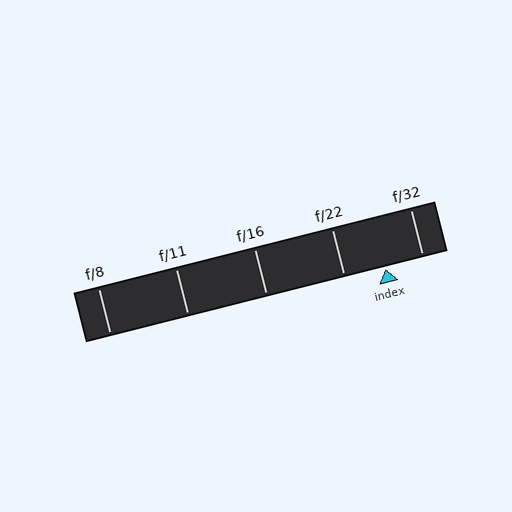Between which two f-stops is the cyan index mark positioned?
The index mark is between f/22 and f/32.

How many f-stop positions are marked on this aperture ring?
There are 5 f-stop positions marked.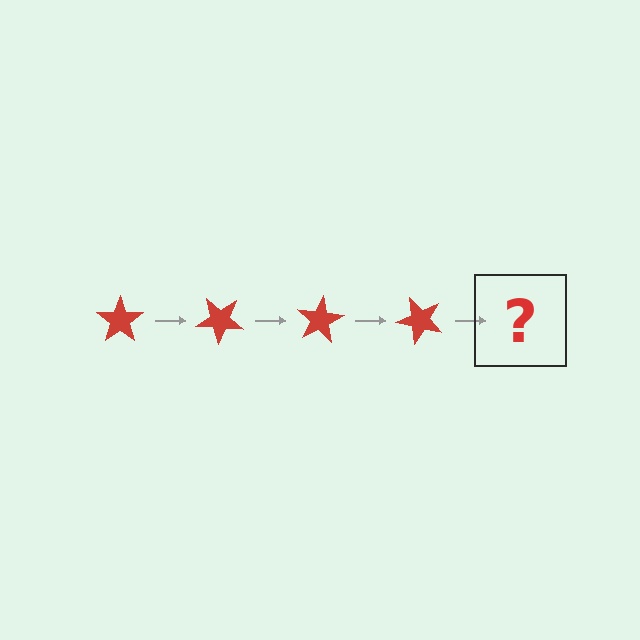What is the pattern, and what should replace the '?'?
The pattern is that the star rotates 40 degrees each step. The '?' should be a red star rotated 160 degrees.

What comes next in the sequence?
The next element should be a red star rotated 160 degrees.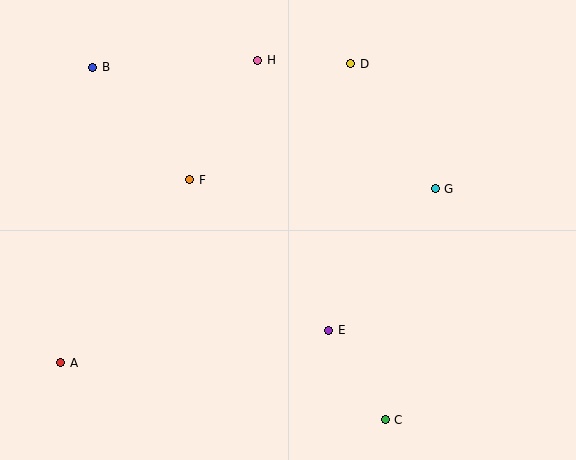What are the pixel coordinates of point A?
Point A is at (61, 363).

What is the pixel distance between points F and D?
The distance between F and D is 198 pixels.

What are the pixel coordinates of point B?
Point B is at (93, 67).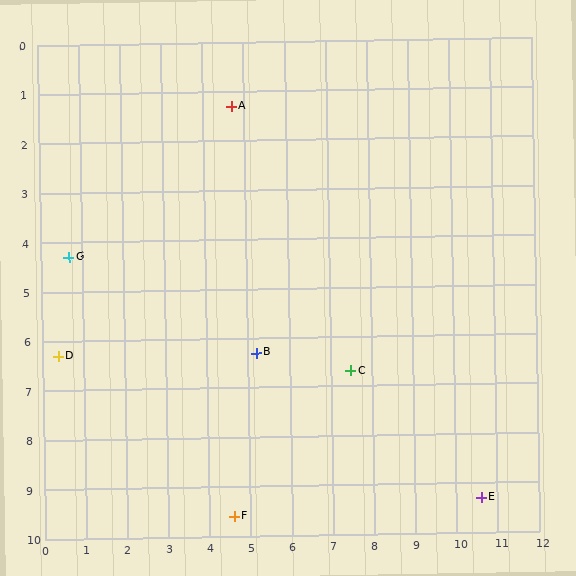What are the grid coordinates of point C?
Point C is at approximately (7.5, 6.7).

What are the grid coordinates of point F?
Point F is at approximately (4.6, 9.6).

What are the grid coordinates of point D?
Point D is at approximately (0.4, 6.3).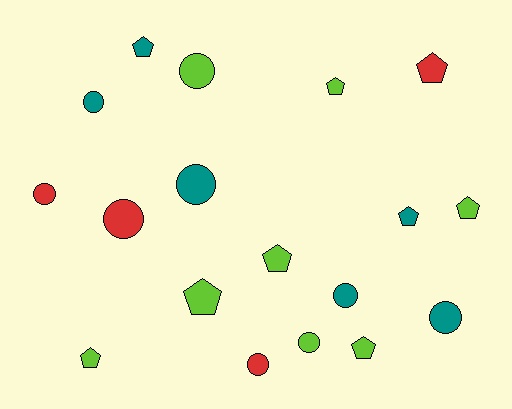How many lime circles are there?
There are 2 lime circles.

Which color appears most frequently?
Lime, with 8 objects.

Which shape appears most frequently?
Circle, with 9 objects.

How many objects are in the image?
There are 18 objects.